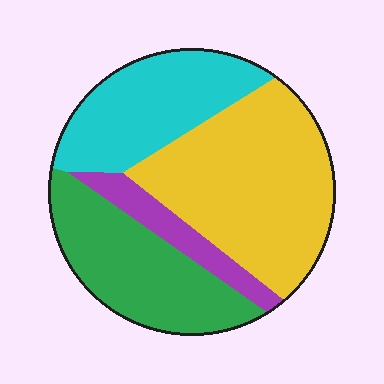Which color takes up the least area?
Purple, at roughly 10%.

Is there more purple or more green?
Green.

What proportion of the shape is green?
Green covers about 25% of the shape.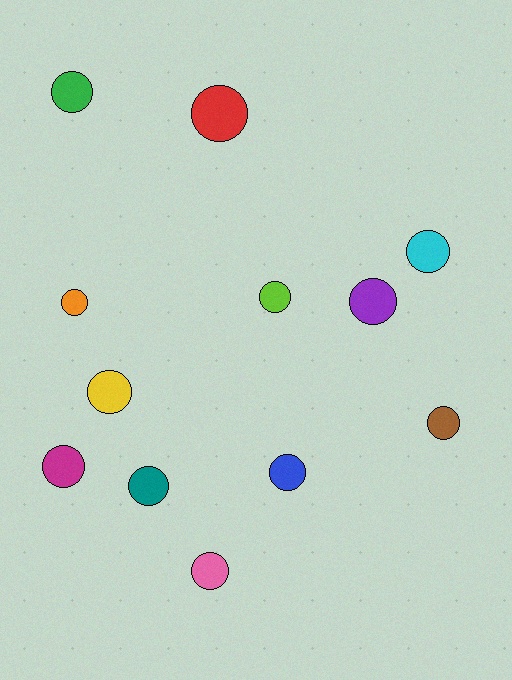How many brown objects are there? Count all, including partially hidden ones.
There is 1 brown object.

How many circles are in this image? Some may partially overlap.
There are 12 circles.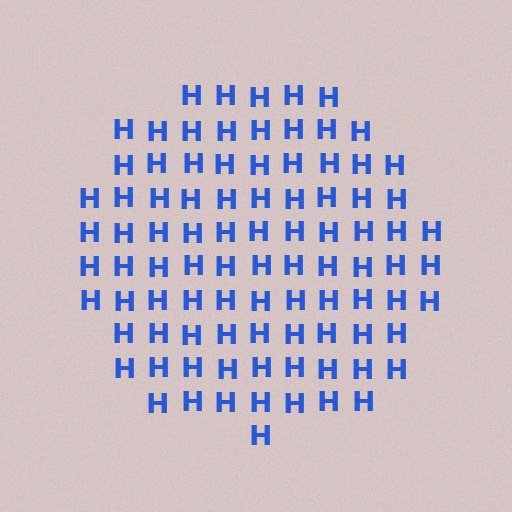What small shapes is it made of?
It is made of small letter H's.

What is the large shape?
The large shape is a circle.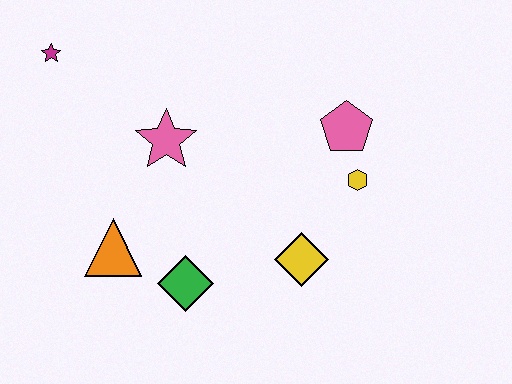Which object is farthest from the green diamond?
The magenta star is farthest from the green diamond.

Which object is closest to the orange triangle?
The green diamond is closest to the orange triangle.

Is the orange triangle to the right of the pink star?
No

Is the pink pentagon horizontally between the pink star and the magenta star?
No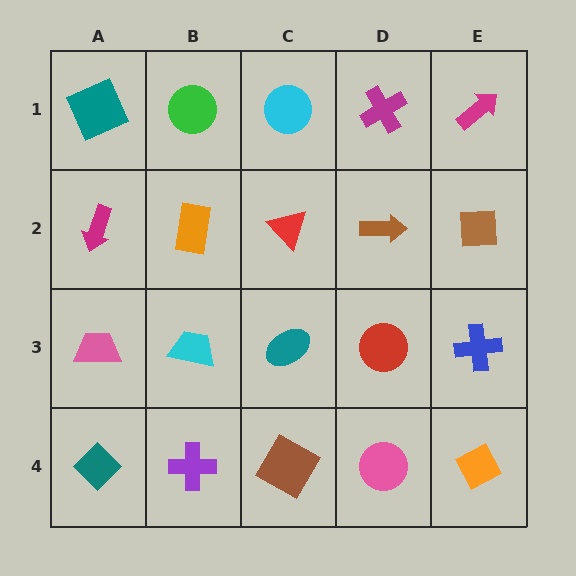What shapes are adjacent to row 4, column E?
A blue cross (row 3, column E), a pink circle (row 4, column D).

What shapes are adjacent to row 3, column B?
An orange rectangle (row 2, column B), a purple cross (row 4, column B), a pink trapezoid (row 3, column A), a teal ellipse (row 3, column C).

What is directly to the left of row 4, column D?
A brown square.